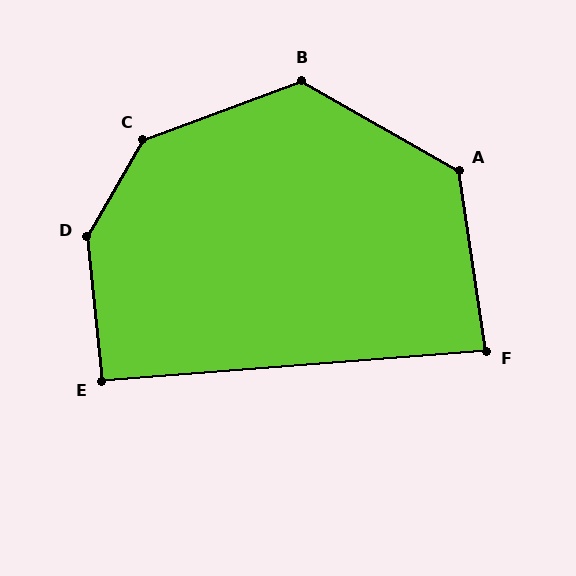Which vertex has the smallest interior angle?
F, at approximately 86 degrees.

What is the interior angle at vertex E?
Approximately 92 degrees (approximately right).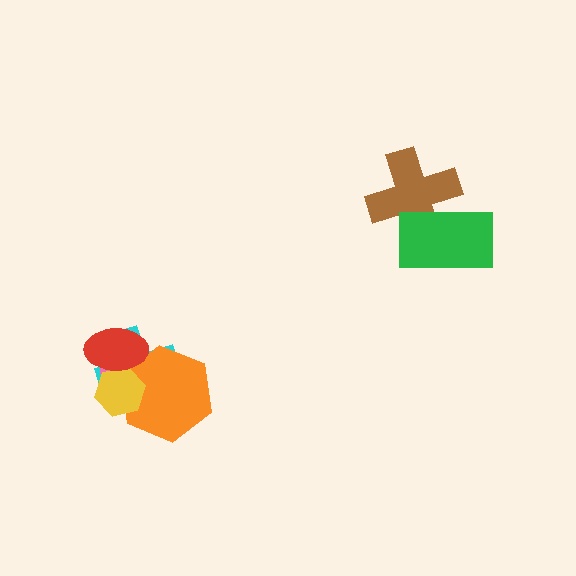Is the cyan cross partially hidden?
Yes, it is partially covered by another shape.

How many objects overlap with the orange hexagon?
4 objects overlap with the orange hexagon.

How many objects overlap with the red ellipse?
4 objects overlap with the red ellipse.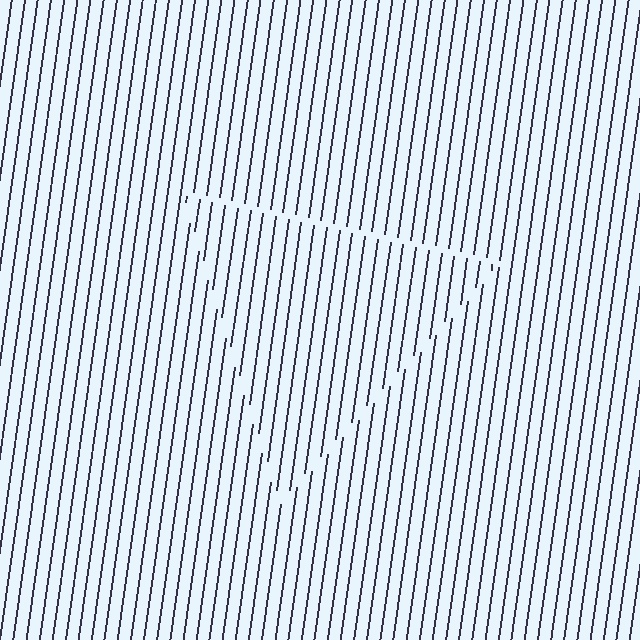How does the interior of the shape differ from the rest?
The interior of the shape contains the same grating, shifted by half a period — the contour is defined by the phase discontinuity where line-ends from the inner and outer gratings abut.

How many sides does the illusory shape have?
3 sides — the line-ends trace a triangle.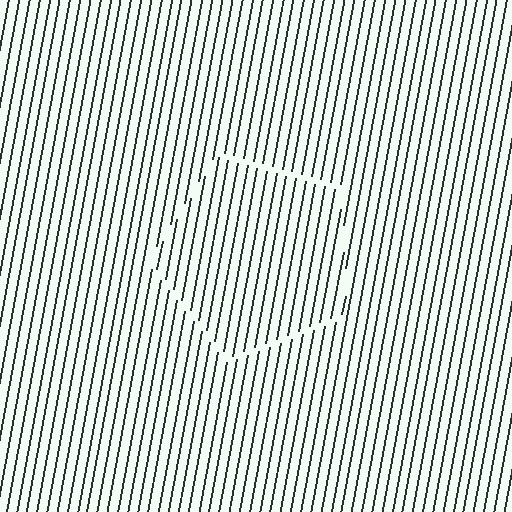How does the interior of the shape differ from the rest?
The interior of the shape contains the same grating, shifted by half a period — the contour is defined by the phase discontinuity where line-ends from the inner and outer gratings abut.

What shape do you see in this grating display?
An illusory pentagon. The interior of the shape contains the same grating, shifted by half a period — the contour is defined by the phase discontinuity where line-ends from the inner and outer gratings abut.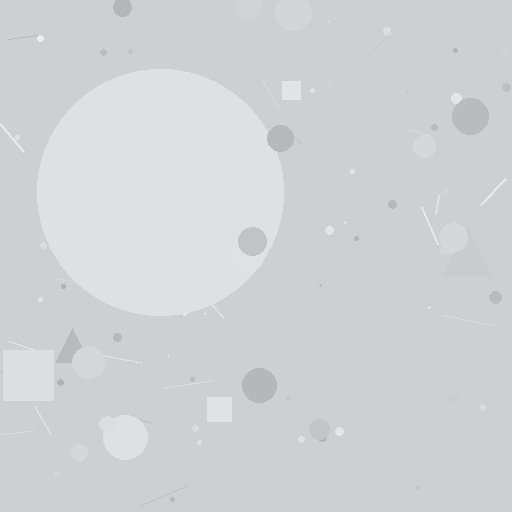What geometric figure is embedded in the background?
A circle is embedded in the background.